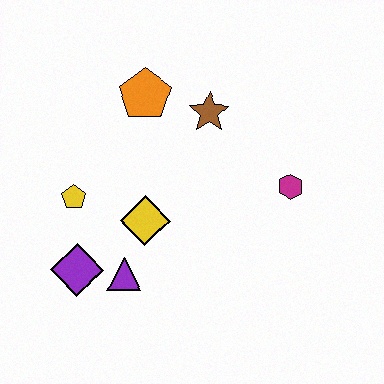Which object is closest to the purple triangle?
The purple diamond is closest to the purple triangle.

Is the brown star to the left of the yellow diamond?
No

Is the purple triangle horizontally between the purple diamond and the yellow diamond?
Yes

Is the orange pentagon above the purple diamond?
Yes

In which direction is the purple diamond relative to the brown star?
The purple diamond is below the brown star.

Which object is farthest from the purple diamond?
The magenta hexagon is farthest from the purple diamond.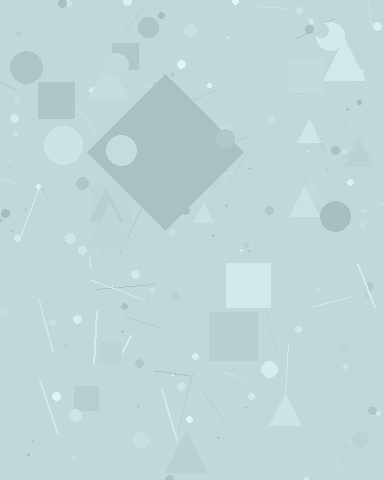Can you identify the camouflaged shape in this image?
The camouflaged shape is a diamond.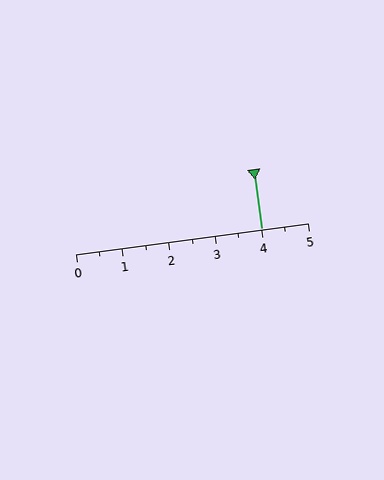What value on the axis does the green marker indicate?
The marker indicates approximately 4.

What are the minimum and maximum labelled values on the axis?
The axis runs from 0 to 5.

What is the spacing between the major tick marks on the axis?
The major ticks are spaced 1 apart.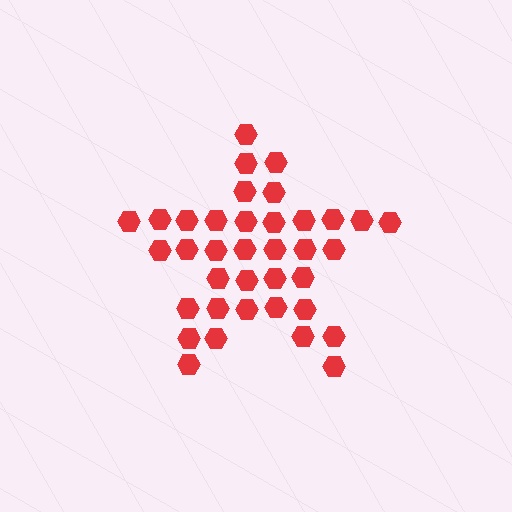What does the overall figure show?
The overall figure shows a star.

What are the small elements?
The small elements are hexagons.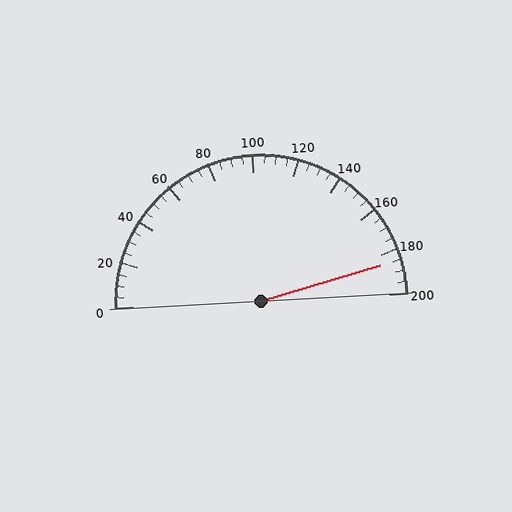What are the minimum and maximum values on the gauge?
The gauge ranges from 0 to 200.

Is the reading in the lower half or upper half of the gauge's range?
The reading is in the upper half of the range (0 to 200).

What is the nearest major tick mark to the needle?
The nearest major tick mark is 180.